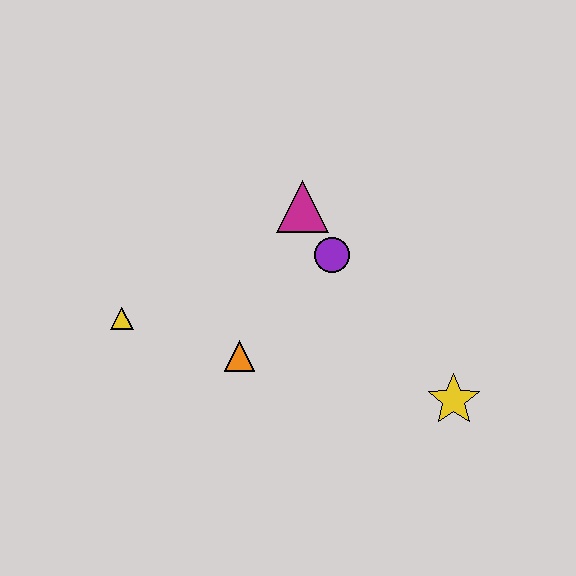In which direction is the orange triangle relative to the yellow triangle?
The orange triangle is to the right of the yellow triangle.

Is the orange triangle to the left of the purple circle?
Yes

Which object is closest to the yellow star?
The purple circle is closest to the yellow star.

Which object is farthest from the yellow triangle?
The yellow star is farthest from the yellow triangle.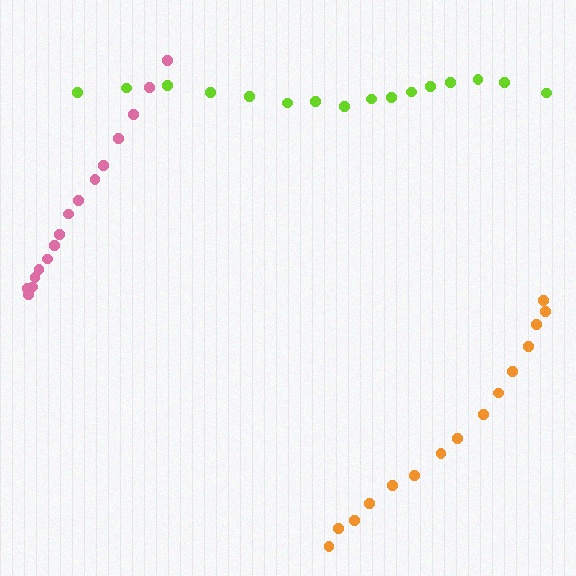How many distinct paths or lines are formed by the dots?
There are 3 distinct paths.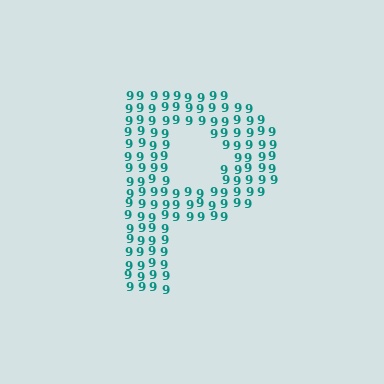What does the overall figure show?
The overall figure shows the letter P.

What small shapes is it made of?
It is made of small digit 9's.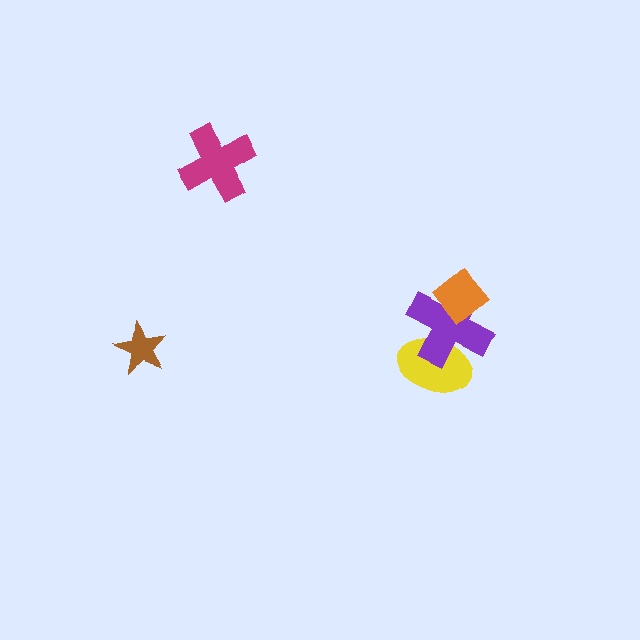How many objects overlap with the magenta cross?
0 objects overlap with the magenta cross.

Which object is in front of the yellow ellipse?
The purple cross is in front of the yellow ellipse.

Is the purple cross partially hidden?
Yes, it is partially covered by another shape.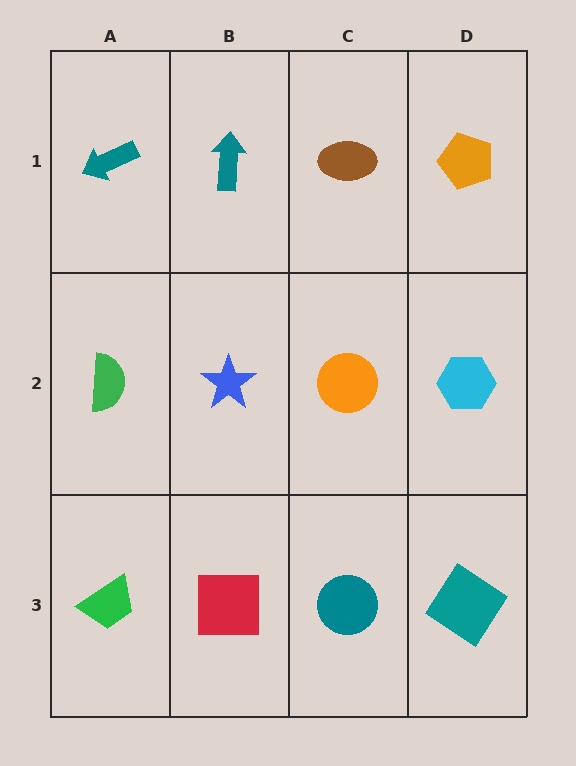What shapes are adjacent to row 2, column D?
An orange pentagon (row 1, column D), a teal diamond (row 3, column D), an orange circle (row 2, column C).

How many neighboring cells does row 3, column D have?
2.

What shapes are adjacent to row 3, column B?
A blue star (row 2, column B), a green trapezoid (row 3, column A), a teal circle (row 3, column C).